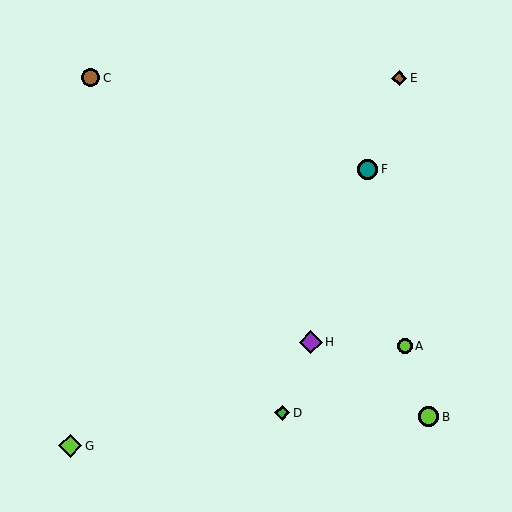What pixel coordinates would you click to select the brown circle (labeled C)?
Click at (91, 78) to select the brown circle C.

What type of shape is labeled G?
Shape G is a lime diamond.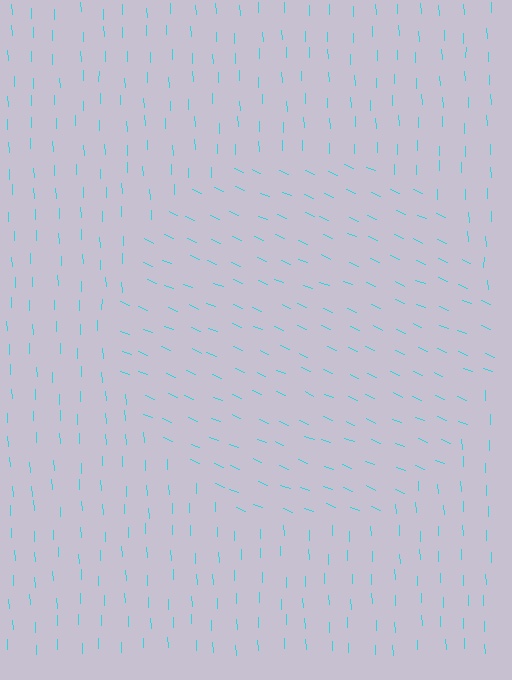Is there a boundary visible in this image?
Yes, there is a texture boundary formed by a change in line orientation.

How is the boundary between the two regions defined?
The boundary is defined purely by a change in line orientation (approximately 65 degrees difference). All lines are the same color and thickness.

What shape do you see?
I see a circle.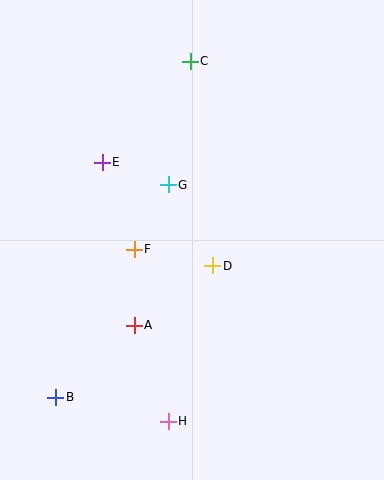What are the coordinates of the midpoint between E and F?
The midpoint between E and F is at (118, 206).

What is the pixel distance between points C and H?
The distance between C and H is 361 pixels.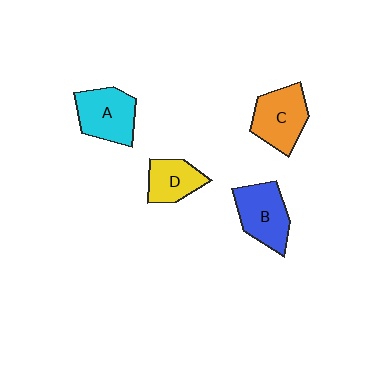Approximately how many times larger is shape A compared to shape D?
Approximately 1.4 times.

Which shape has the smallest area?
Shape D (yellow).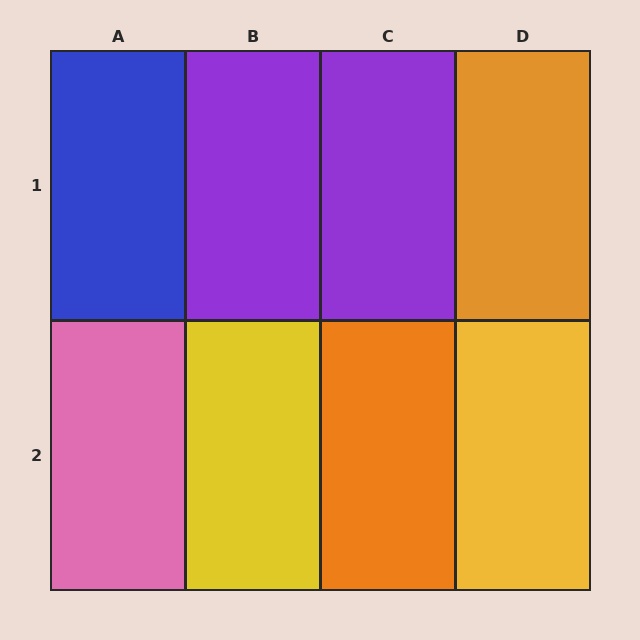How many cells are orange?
2 cells are orange.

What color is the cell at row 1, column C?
Purple.